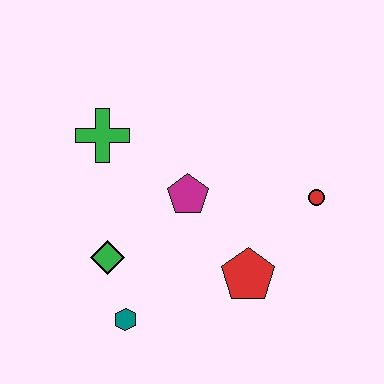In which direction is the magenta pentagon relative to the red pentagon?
The magenta pentagon is above the red pentagon.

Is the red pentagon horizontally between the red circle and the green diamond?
Yes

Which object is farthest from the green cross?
The red circle is farthest from the green cross.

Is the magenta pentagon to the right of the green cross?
Yes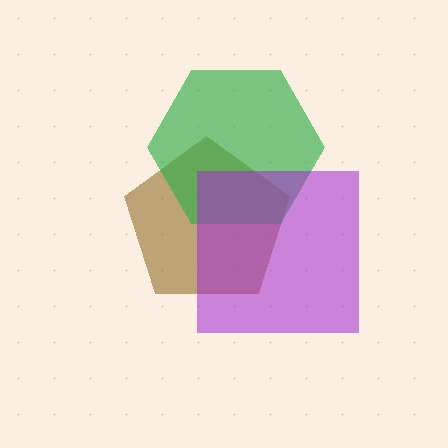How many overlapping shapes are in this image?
There are 3 overlapping shapes in the image.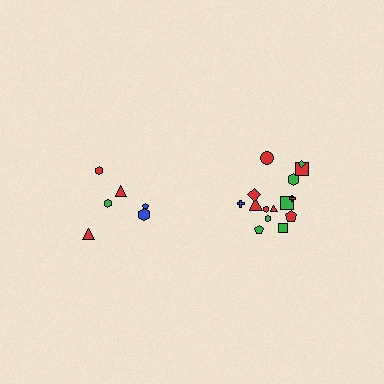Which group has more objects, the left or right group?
The right group.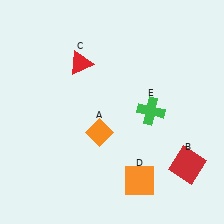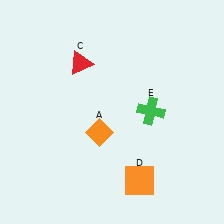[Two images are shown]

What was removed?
The red square (B) was removed in Image 2.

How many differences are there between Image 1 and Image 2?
There is 1 difference between the two images.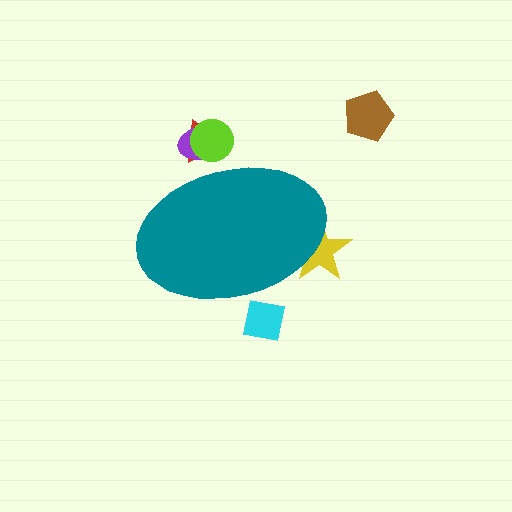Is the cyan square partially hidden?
Yes, the cyan square is partially hidden behind the teal ellipse.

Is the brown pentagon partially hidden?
No, the brown pentagon is fully visible.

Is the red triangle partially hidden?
Yes, the red triangle is partially hidden behind the teal ellipse.